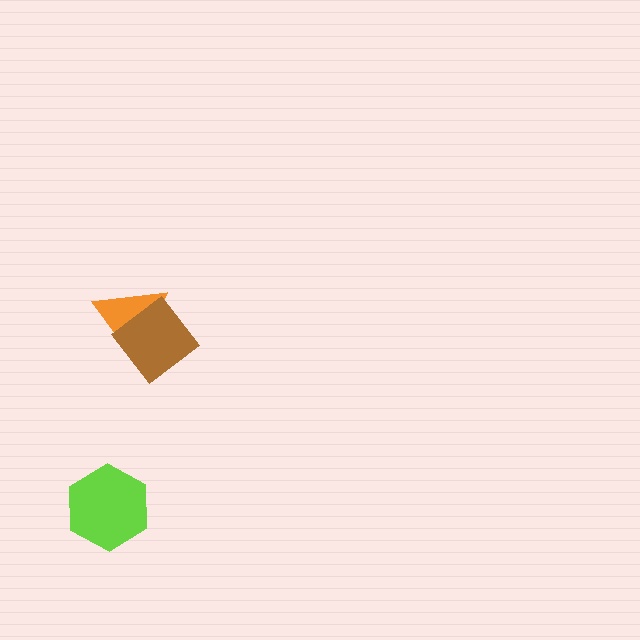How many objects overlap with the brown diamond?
1 object overlaps with the brown diamond.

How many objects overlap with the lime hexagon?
0 objects overlap with the lime hexagon.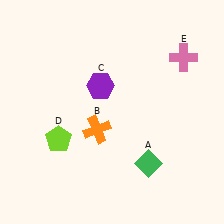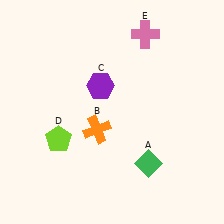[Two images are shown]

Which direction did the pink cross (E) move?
The pink cross (E) moved left.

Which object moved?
The pink cross (E) moved left.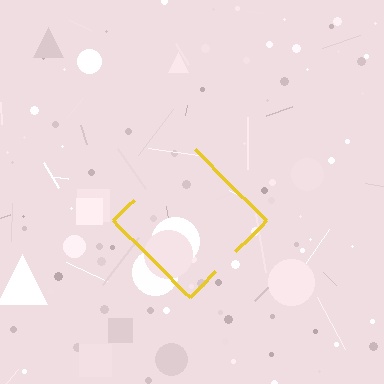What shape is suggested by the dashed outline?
The dashed outline suggests a diamond.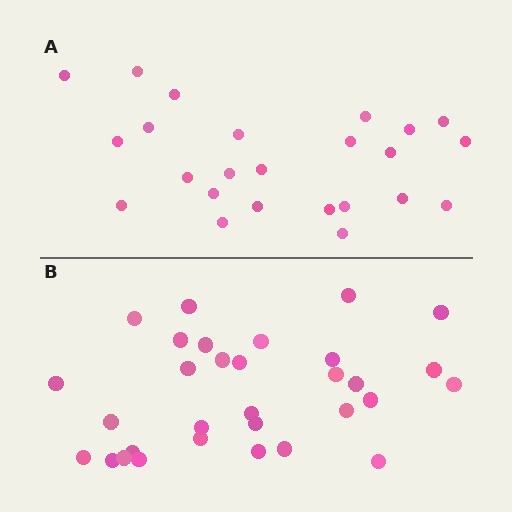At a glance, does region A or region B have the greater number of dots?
Region B (the bottom region) has more dots.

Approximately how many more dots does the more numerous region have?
Region B has roughly 8 or so more dots than region A.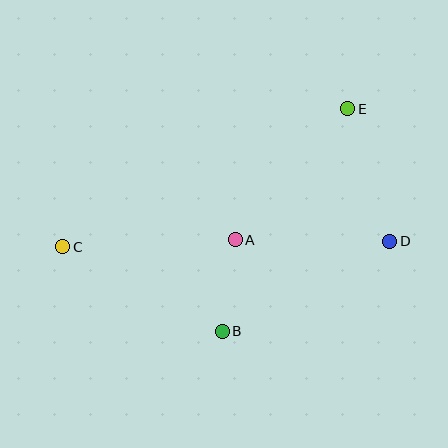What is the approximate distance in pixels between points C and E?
The distance between C and E is approximately 317 pixels.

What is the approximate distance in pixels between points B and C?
The distance between B and C is approximately 181 pixels.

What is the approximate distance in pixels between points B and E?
The distance between B and E is approximately 256 pixels.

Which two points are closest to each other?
Points A and B are closest to each other.